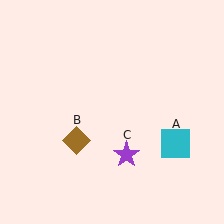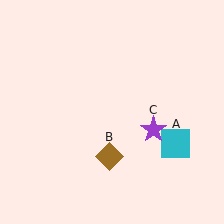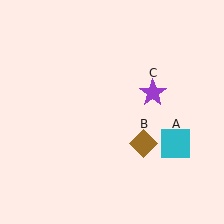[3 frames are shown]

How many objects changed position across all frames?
2 objects changed position: brown diamond (object B), purple star (object C).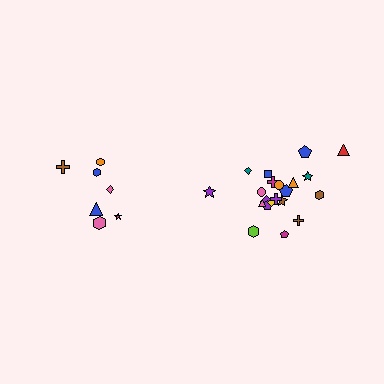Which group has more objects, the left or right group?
The right group.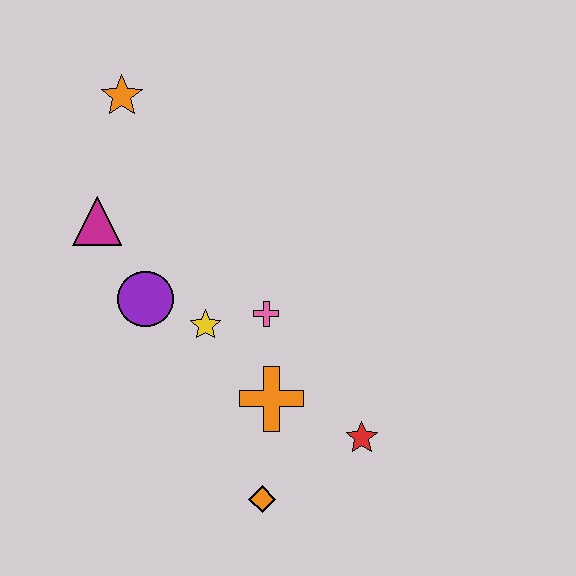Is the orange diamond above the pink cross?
No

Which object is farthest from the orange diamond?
The orange star is farthest from the orange diamond.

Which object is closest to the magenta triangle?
The purple circle is closest to the magenta triangle.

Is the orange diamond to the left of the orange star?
No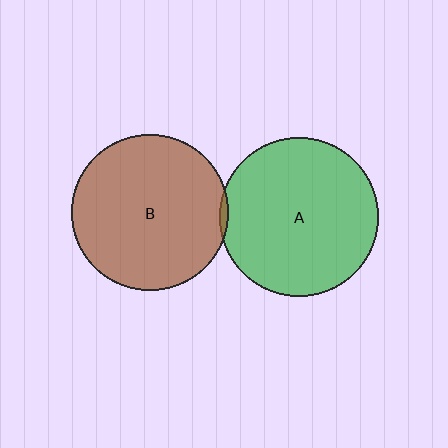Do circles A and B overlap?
Yes.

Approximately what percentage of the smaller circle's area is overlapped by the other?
Approximately 5%.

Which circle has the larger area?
Circle A (green).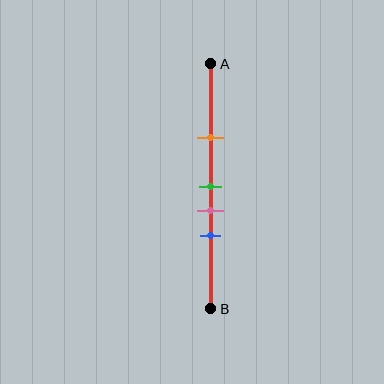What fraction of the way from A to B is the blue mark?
The blue mark is approximately 70% (0.7) of the way from A to B.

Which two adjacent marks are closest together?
The green and pink marks are the closest adjacent pair.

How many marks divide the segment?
There are 4 marks dividing the segment.